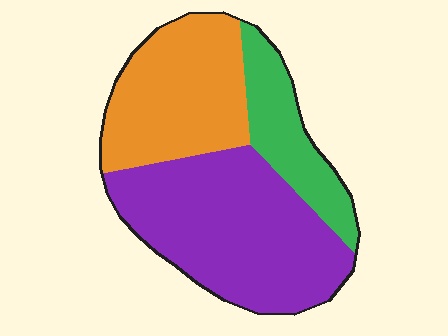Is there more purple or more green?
Purple.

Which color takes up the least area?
Green, at roughly 20%.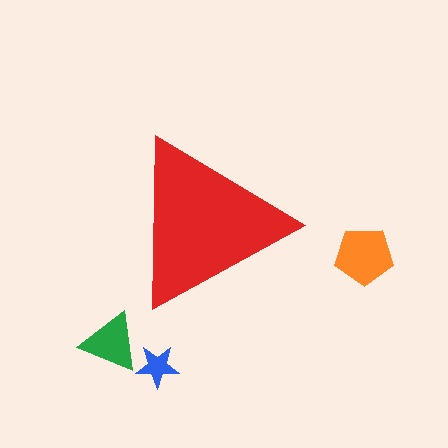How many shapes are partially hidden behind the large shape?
0 shapes are partially hidden.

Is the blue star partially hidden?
No, the blue star is fully visible.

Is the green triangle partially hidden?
No, the green triangle is fully visible.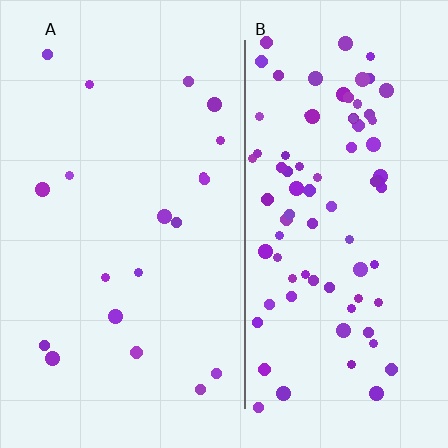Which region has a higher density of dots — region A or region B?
B (the right).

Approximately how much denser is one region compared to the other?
Approximately 4.4× — region B over region A.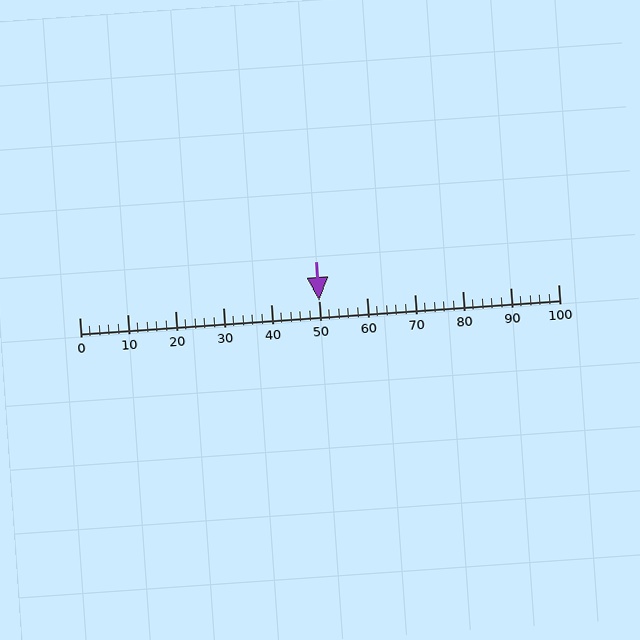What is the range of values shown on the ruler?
The ruler shows values from 0 to 100.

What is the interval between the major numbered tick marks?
The major tick marks are spaced 10 units apart.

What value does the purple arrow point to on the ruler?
The purple arrow points to approximately 50.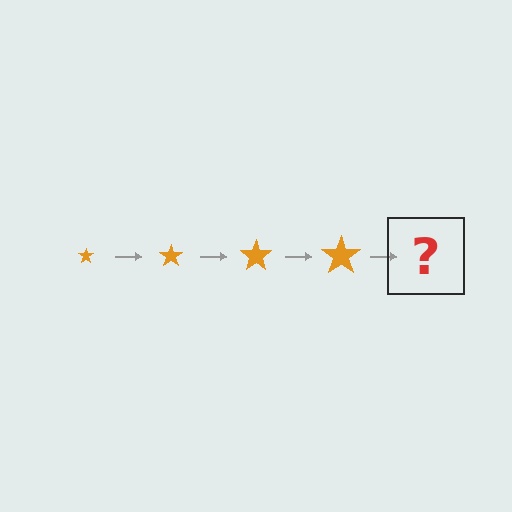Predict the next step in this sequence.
The next step is an orange star, larger than the previous one.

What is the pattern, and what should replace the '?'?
The pattern is that the star gets progressively larger each step. The '?' should be an orange star, larger than the previous one.